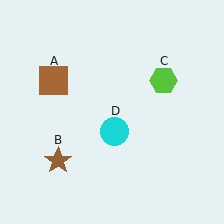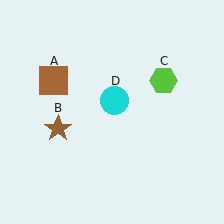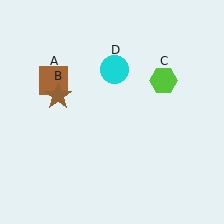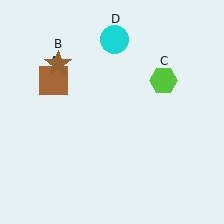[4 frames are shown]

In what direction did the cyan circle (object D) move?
The cyan circle (object D) moved up.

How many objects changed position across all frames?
2 objects changed position: brown star (object B), cyan circle (object D).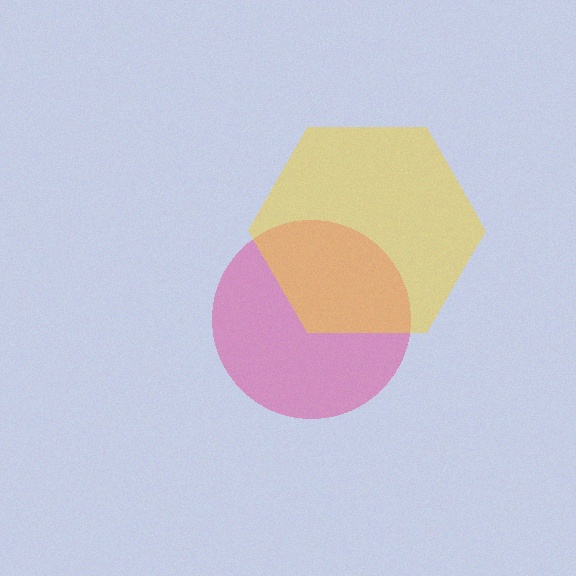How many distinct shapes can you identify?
There are 2 distinct shapes: a pink circle, a yellow hexagon.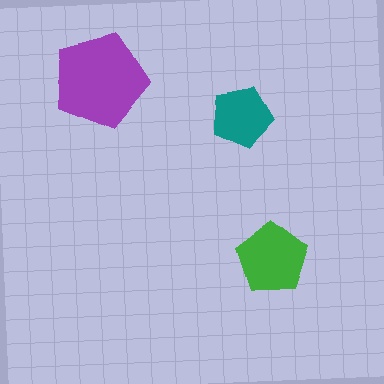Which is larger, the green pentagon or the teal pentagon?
The green one.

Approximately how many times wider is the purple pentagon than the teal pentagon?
About 1.5 times wider.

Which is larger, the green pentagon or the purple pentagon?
The purple one.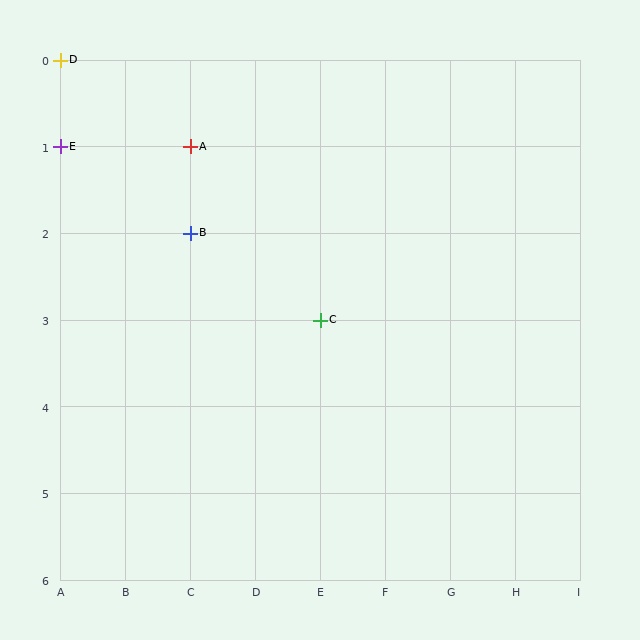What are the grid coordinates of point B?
Point B is at grid coordinates (C, 2).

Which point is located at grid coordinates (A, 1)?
Point E is at (A, 1).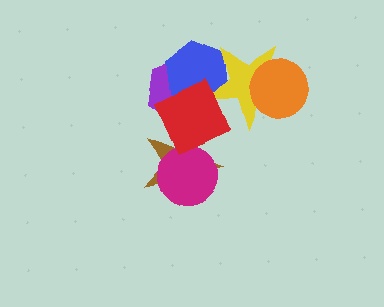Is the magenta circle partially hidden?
Yes, it is partially covered by another shape.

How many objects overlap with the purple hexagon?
3 objects overlap with the purple hexagon.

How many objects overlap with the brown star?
2 objects overlap with the brown star.